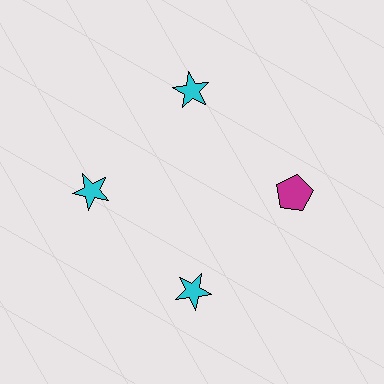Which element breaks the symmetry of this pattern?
The magenta pentagon at roughly the 3 o'clock position breaks the symmetry. All other shapes are cyan stars.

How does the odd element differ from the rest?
It differs in both color (magenta instead of cyan) and shape (pentagon instead of star).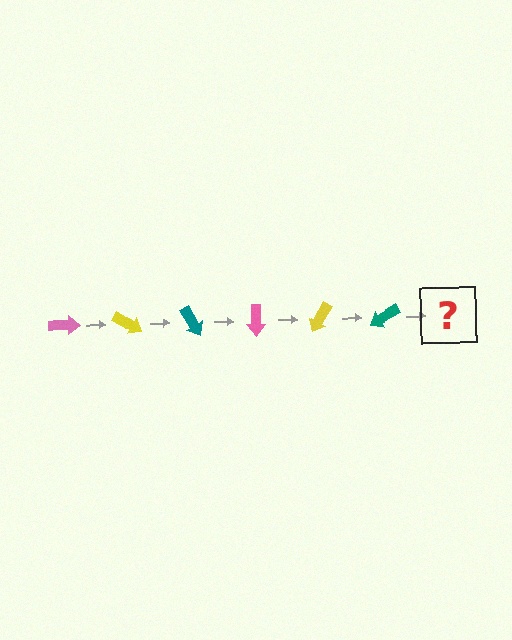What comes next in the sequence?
The next element should be a pink arrow, rotated 180 degrees from the start.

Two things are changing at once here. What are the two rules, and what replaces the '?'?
The two rules are that it rotates 30 degrees each step and the color cycles through pink, yellow, and teal. The '?' should be a pink arrow, rotated 180 degrees from the start.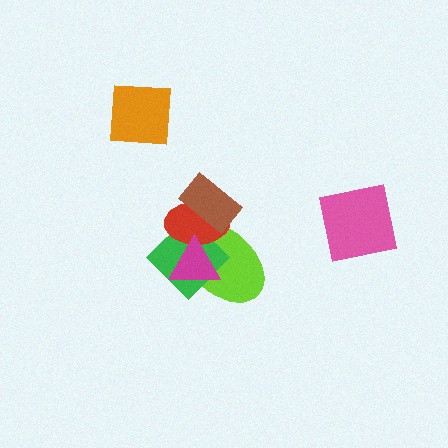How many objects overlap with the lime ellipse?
4 objects overlap with the lime ellipse.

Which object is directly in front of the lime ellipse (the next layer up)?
The green diamond is directly in front of the lime ellipse.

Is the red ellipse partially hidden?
Yes, it is partially covered by another shape.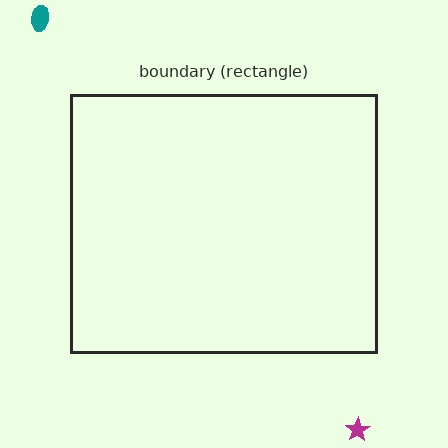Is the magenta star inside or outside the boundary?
Outside.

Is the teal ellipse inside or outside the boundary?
Outside.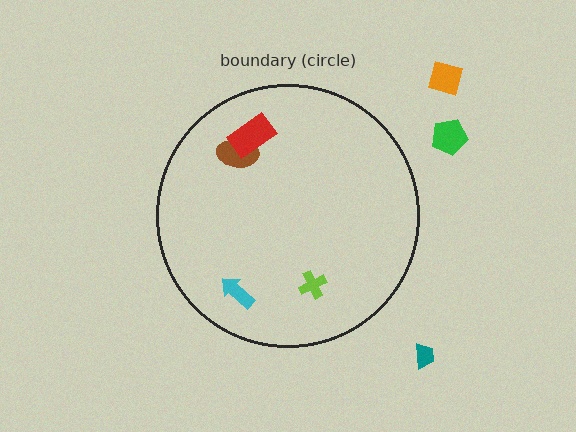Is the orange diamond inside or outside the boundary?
Outside.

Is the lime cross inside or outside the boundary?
Inside.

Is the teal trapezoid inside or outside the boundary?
Outside.